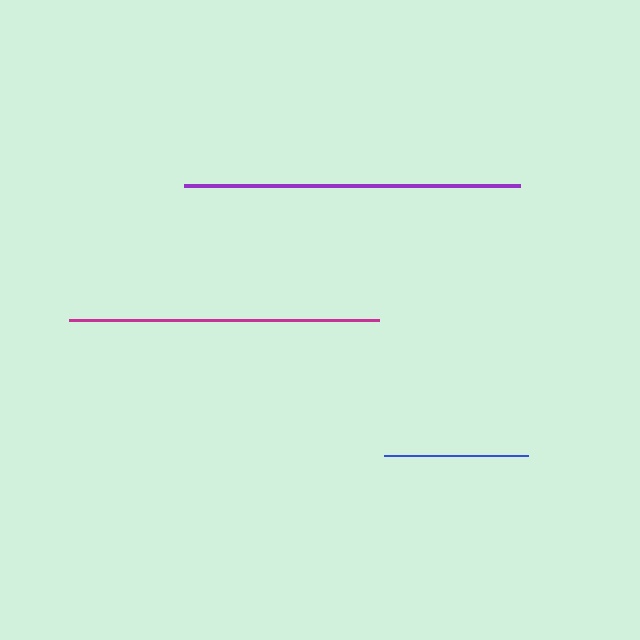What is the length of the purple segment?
The purple segment is approximately 335 pixels long.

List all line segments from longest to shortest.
From longest to shortest: purple, magenta, blue.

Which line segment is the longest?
The purple line is the longest at approximately 335 pixels.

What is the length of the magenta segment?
The magenta segment is approximately 310 pixels long.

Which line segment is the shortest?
The blue line is the shortest at approximately 144 pixels.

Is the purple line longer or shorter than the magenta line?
The purple line is longer than the magenta line.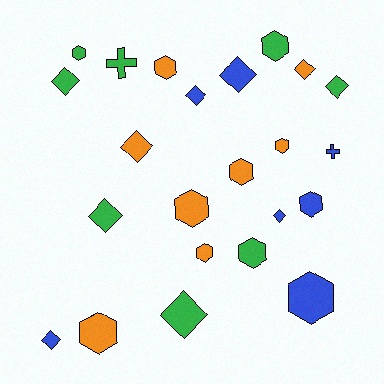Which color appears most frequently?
Green, with 8 objects.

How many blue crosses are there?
There is 1 blue cross.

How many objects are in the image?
There are 23 objects.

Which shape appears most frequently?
Hexagon, with 11 objects.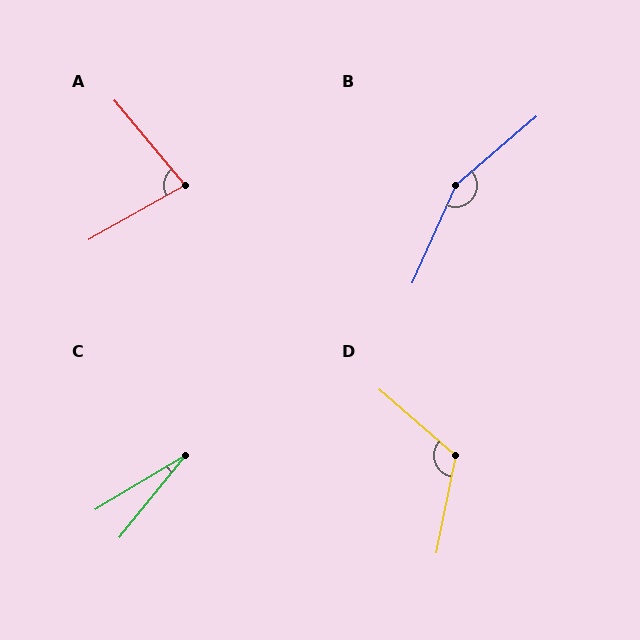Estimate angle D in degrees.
Approximately 119 degrees.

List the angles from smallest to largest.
C (20°), A (80°), D (119°), B (154°).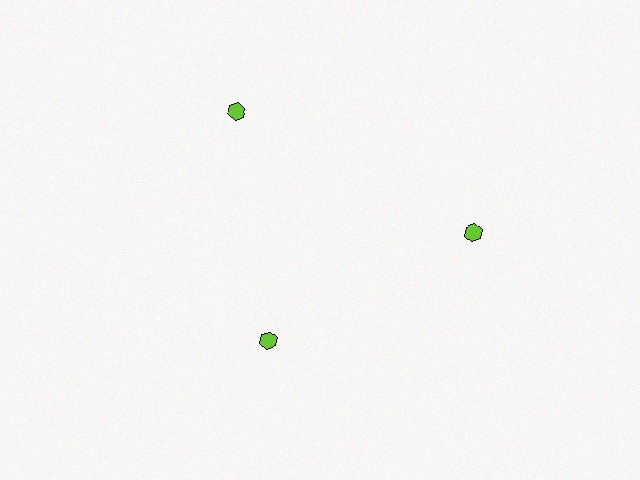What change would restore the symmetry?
The symmetry would be restored by moving it outward, back onto the ring so that all 3 hexagons sit at equal angles and equal distance from the center.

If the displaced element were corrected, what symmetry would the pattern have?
It would have 3-fold rotational symmetry — the pattern would map onto itself every 120 degrees.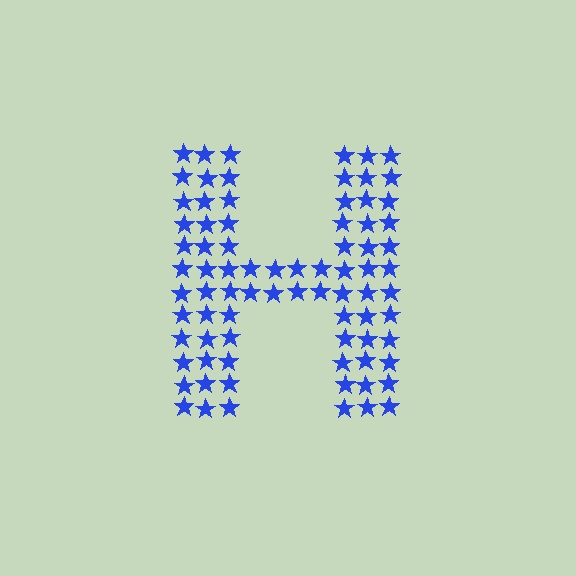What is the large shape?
The large shape is the letter H.